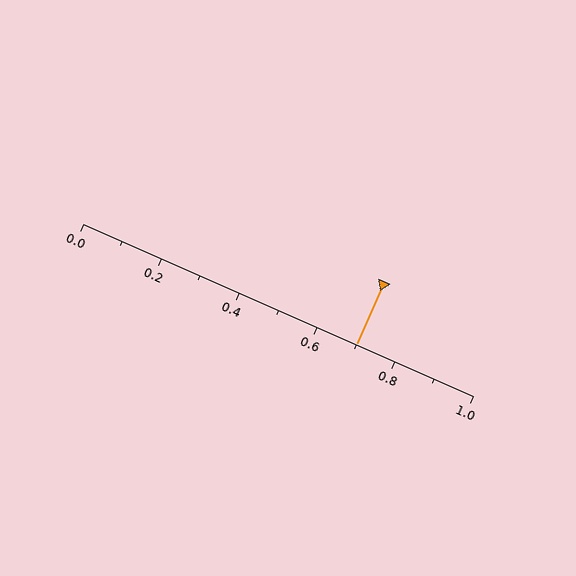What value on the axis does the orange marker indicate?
The marker indicates approximately 0.7.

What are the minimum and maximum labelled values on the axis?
The axis runs from 0.0 to 1.0.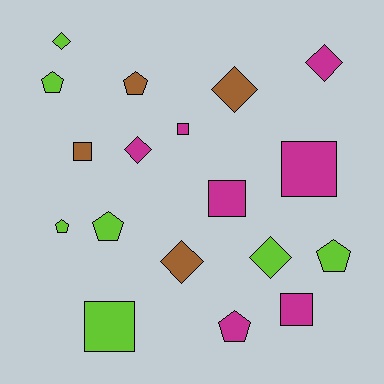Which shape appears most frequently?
Pentagon, with 6 objects.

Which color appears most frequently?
Magenta, with 7 objects.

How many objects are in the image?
There are 18 objects.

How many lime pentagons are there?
There are 4 lime pentagons.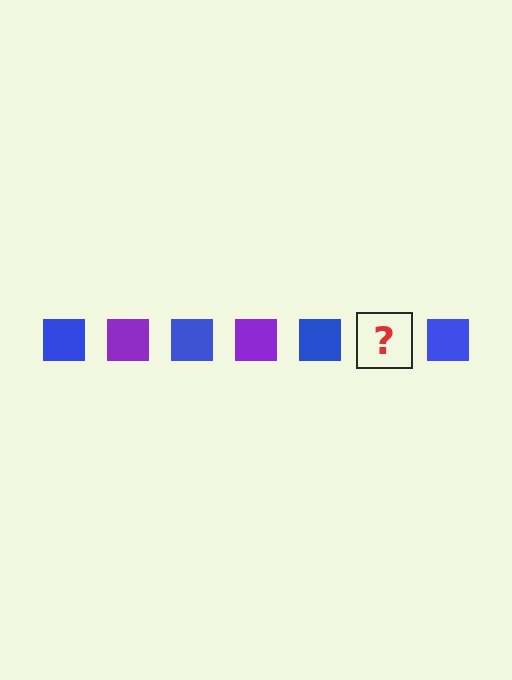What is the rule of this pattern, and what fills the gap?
The rule is that the pattern cycles through blue, purple squares. The gap should be filled with a purple square.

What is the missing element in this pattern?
The missing element is a purple square.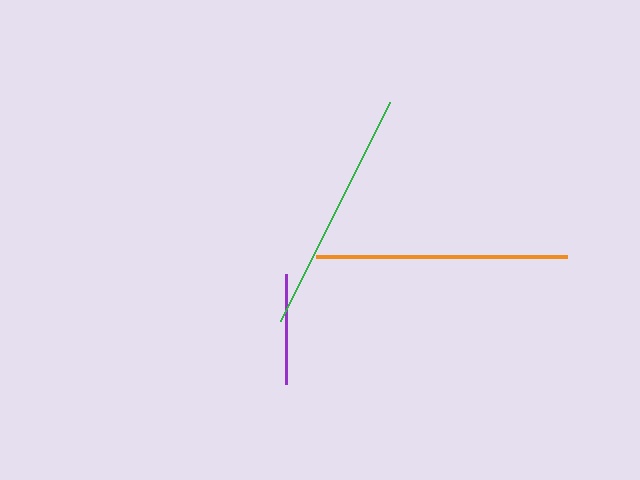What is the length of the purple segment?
The purple segment is approximately 110 pixels long.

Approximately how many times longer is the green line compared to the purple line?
The green line is approximately 2.2 times the length of the purple line.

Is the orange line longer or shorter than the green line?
The orange line is longer than the green line.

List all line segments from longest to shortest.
From longest to shortest: orange, green, purple.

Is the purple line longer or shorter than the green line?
The green line is longer than the purple line.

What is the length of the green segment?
The green segment is approximately 244 pixels long.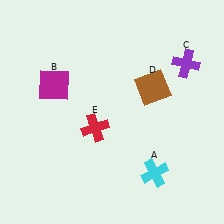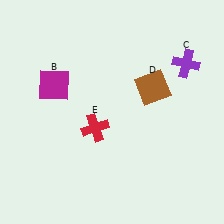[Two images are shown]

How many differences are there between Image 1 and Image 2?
There is 1 difference between the two images.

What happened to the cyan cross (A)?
The cyan cross (A) was removed in Image 2. It was in the bottom-right area of Image 1.